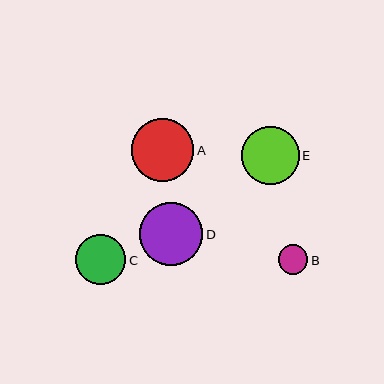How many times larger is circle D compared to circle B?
Circle D is approximately 2.1 times the size of circle B.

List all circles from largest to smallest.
From largest to smallest: D, A, E, C, B.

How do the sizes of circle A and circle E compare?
Circle A and circle E are approximately the same size.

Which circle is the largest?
Circle D is the largest with a size of approximately 63 pixels.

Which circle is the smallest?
Circle B is the smallest with a size of approximately 30 pixels.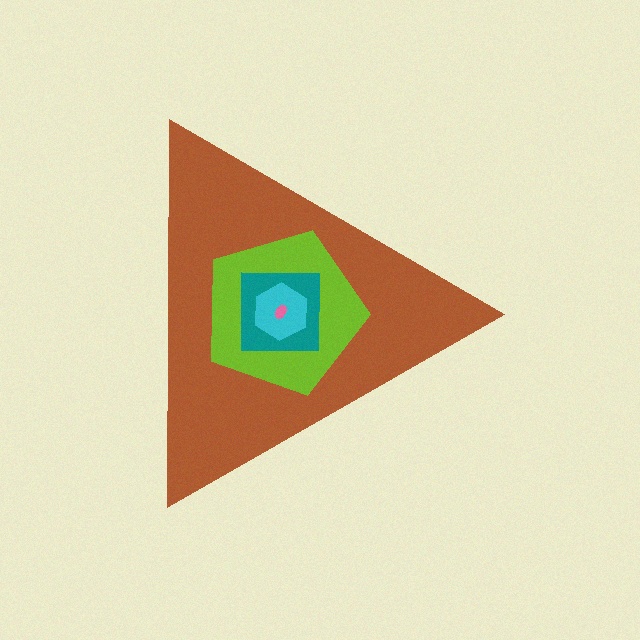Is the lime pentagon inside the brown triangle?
Yes.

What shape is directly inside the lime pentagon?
The teal square.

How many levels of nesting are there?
5.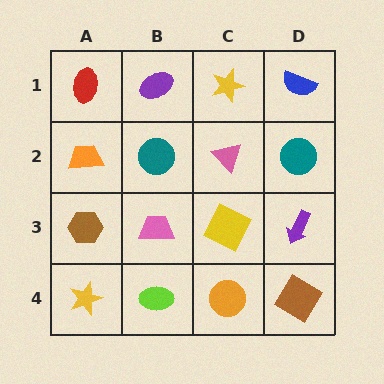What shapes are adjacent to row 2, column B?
A purple ellipse (row 1, column B), a pink trapezoid (row 3, column B), an orange trapezoid (row 2, column A), a pink triangle (row 2, column C).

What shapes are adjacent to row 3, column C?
A pink triangle (row 2, column C), an orange circle (row 4, column C), a pink trapezoid (row 3, column B), a purple arrow (row 3, column D).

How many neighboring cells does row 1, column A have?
2.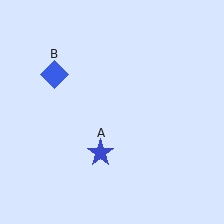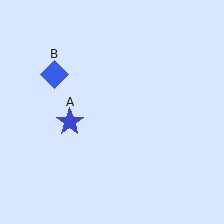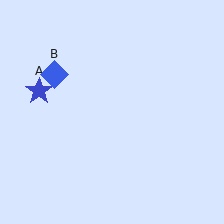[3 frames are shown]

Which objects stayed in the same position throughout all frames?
Blue diamond (object B) remained stationary.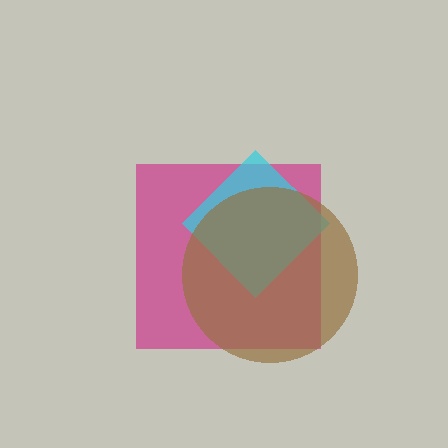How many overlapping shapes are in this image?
There are 3 overlapping shapes in the image.